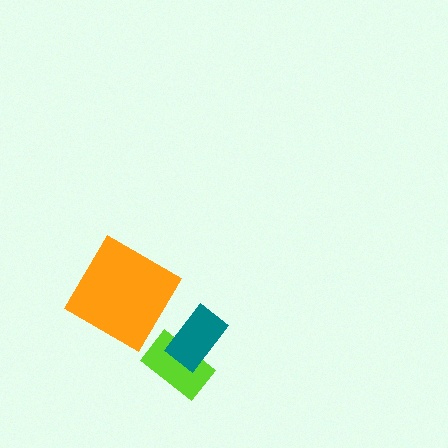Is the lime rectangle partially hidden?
Yes, it is partially covered by another shape.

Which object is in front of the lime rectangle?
The teal rectangle is in front of the lime rectangle.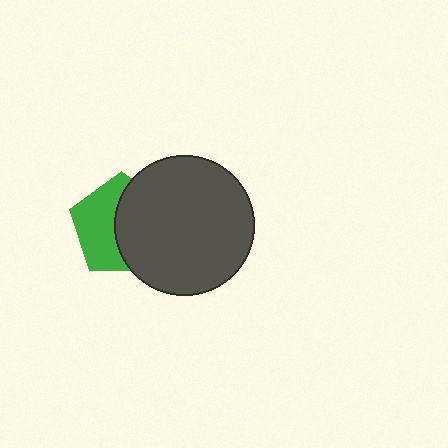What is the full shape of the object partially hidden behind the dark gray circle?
The partially hidden object is a green pentagon.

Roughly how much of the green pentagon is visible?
About half of it is visible (roughly 48%).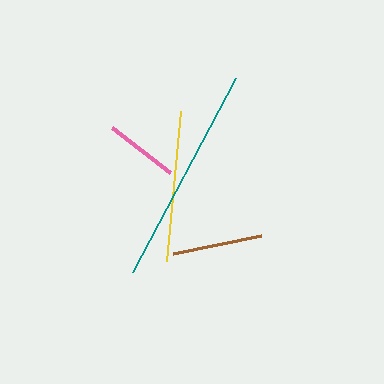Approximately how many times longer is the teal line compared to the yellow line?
The teal line is approximately 1.5 times the length of the yellow line.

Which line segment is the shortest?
The pink line is the shortest at approximately 74 pixels.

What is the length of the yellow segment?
The yellow segment is approximately 151 pixels long.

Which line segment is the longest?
The teal line is the longest at approximately 220 pixels.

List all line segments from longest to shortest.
From longest to shortest: teal, yellow, brown, pink.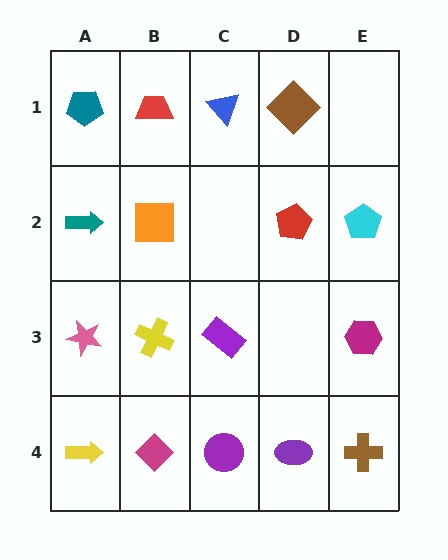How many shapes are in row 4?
5 shapes.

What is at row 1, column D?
A brown diamond.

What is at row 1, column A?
A teal pentagon.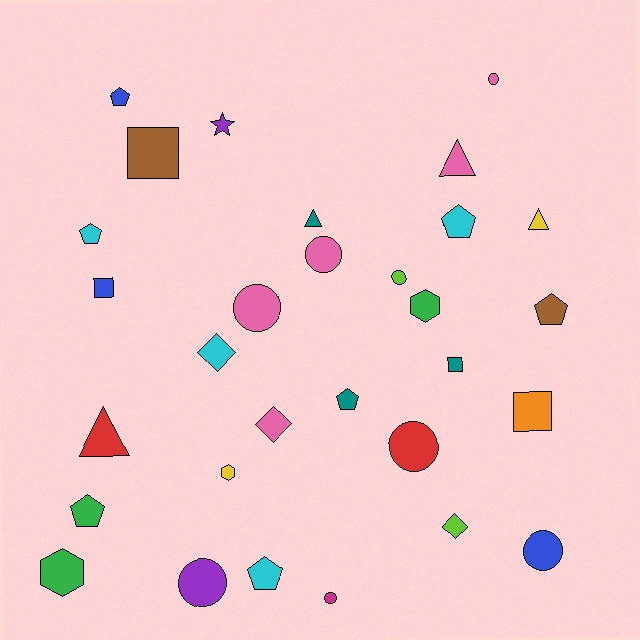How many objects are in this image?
There are 30 objects.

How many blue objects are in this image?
There are 3 blue objects.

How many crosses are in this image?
There are no crosses.